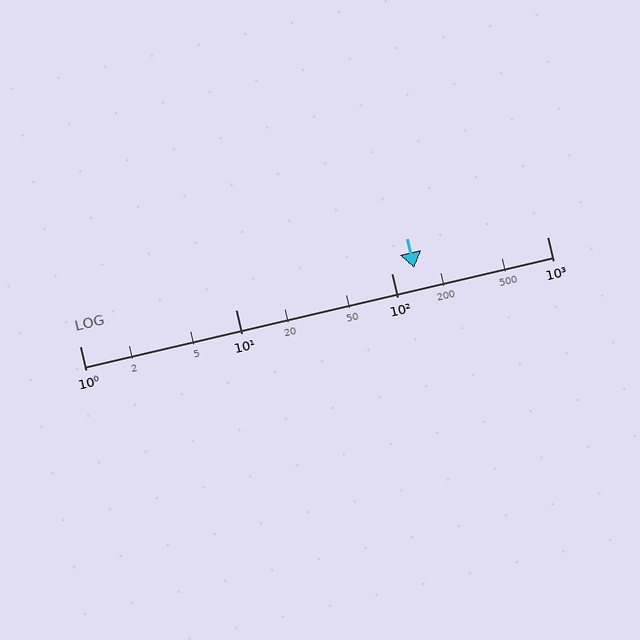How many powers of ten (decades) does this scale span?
The scale spans 3 decades, from 1 to 1000.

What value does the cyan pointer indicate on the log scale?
The pointer indicates approximately 140.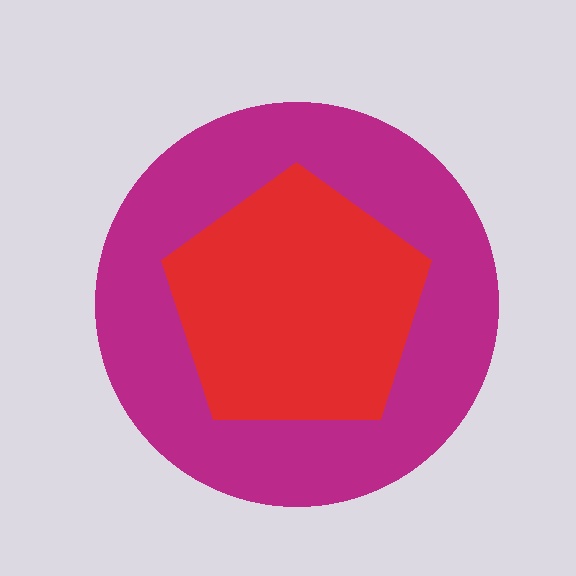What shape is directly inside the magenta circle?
The red pentagon.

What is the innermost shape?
The red pentagon.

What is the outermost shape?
The magenta circle.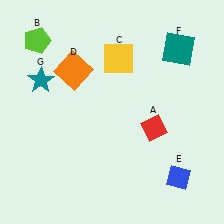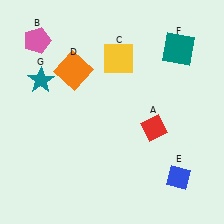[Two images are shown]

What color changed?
The pentagon (B) changed from lime in Image 1 to pink in Image 2.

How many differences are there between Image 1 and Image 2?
There is 1 difference between the two images.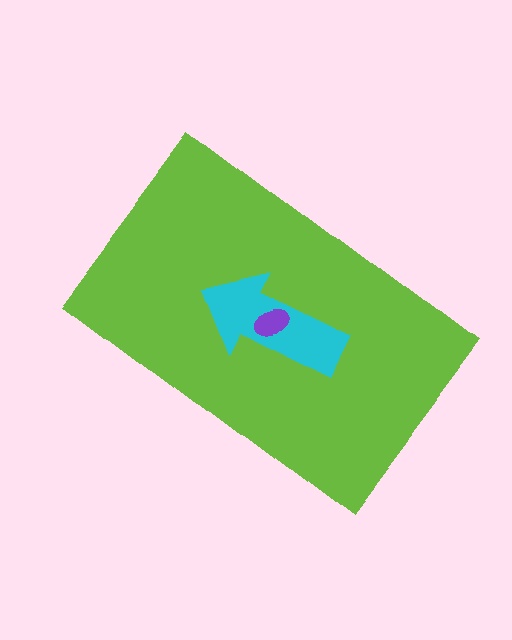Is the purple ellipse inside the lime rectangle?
Yes.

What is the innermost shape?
The purple ellipse.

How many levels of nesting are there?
3.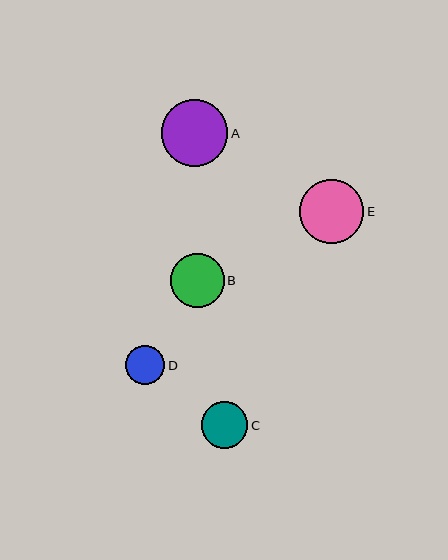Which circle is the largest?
Circle A is the largest with a size of approximately 67 pixels.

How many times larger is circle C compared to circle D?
Circle C is approximately 1.2 times the size of circle D.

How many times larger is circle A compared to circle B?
Circle A is approximately 1.3 times the size of circle B.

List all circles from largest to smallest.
From largest to smallest: A, E, B, C, D.